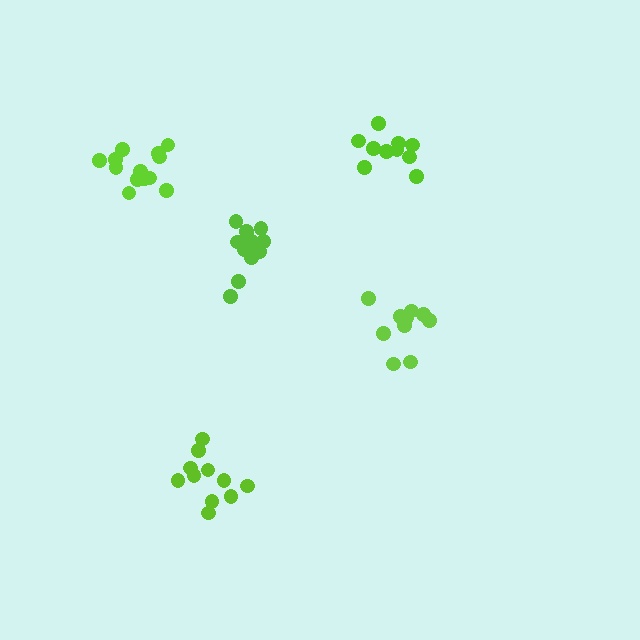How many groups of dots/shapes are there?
There are 5 groups.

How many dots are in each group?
Group 1: 12 dots, Group 2: 11 dots, Group 3: 13 dots, Group 4: 10 dots, Group 5: 10 dots (56 total).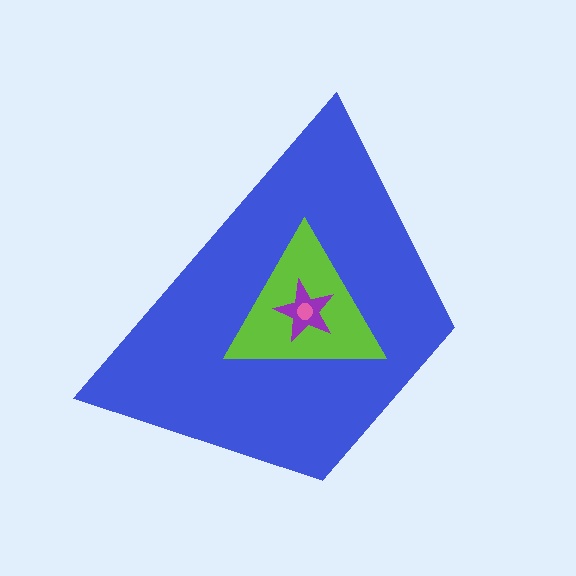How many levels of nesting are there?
4.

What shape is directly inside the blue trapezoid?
The lime triangle.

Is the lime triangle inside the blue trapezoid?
Yes.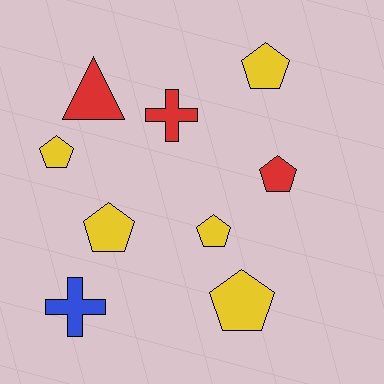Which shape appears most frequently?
Pentagon, with 6 objects.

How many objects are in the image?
There are 9 objects.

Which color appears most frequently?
Yellow, with 5 objects.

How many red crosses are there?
There is 1 red cross.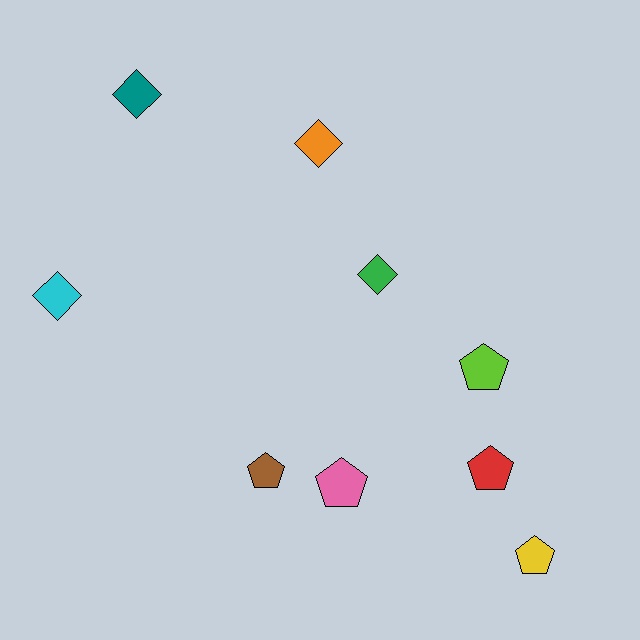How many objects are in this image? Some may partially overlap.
There are 9 objects.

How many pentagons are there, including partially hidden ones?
There are 5 pentagons.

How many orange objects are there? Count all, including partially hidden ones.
There is 1 orange object.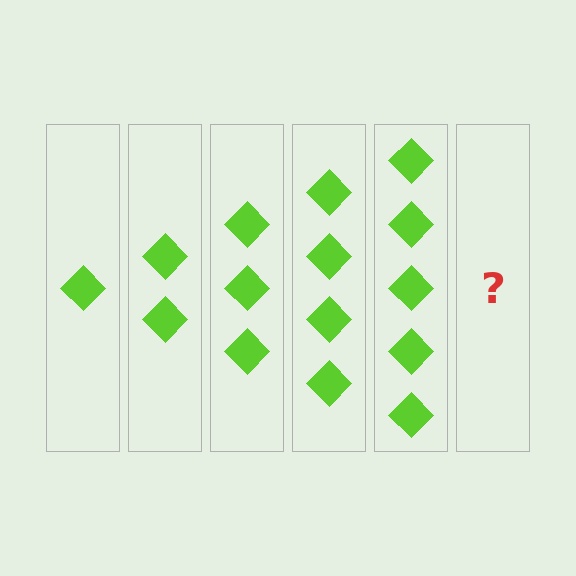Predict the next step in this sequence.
The next step is 6 diamonds.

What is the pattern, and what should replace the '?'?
The pattern is that each step adds one more diamond. The '?' should be 6 diamonds.